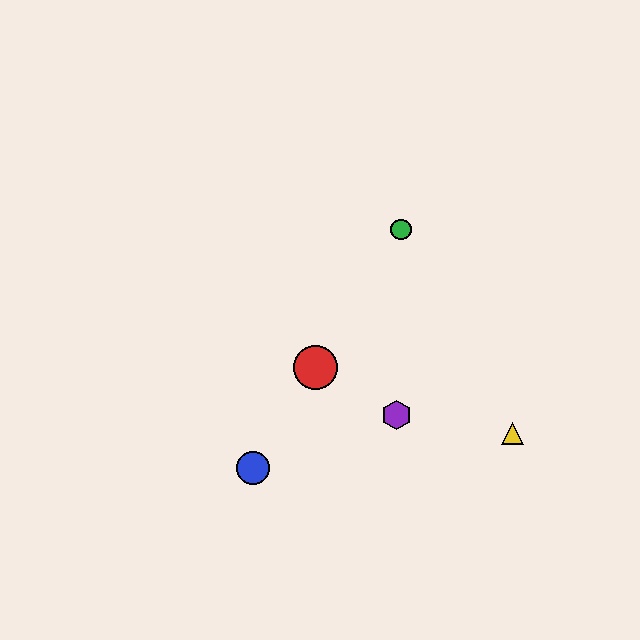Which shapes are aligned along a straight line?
The red circle, the blue circle, the green circle are aligned along a straight line.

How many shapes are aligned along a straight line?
3 shapes (the red circle, the blue circle, the green circle) are aligned along a straight line.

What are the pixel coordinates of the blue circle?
The blue circle is at (253, 468).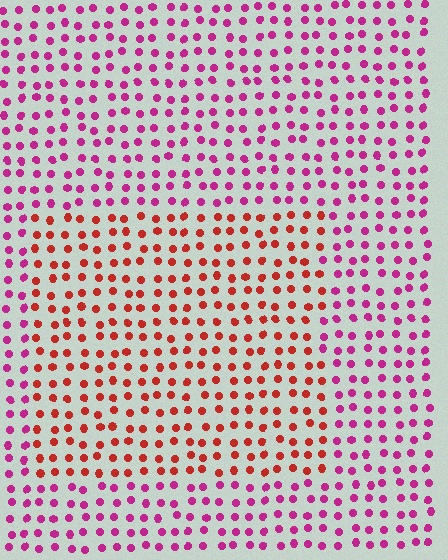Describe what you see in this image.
The image is filled with small magenta elements in a uniform arrangement. A rectangle-shaped region is visible where the elements are tinted to a slightly different hue, forming a subtle color boundary.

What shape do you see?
I see a rectangle.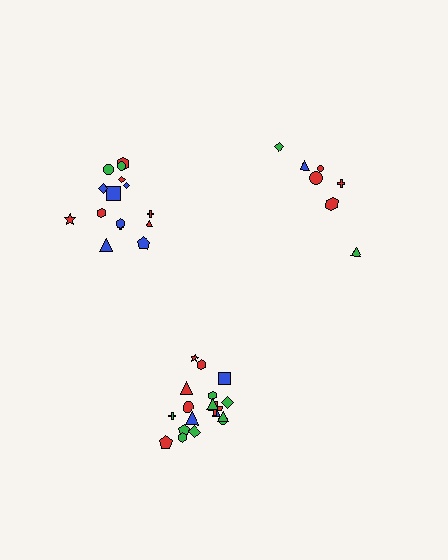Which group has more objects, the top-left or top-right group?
The top-left group.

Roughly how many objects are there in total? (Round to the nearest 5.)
Roughly 40 objects in total.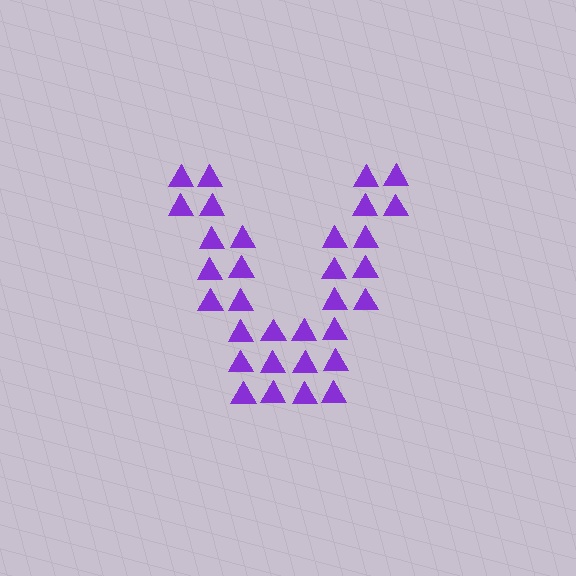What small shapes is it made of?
It is made of small triangles.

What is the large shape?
The large shape is the letter V.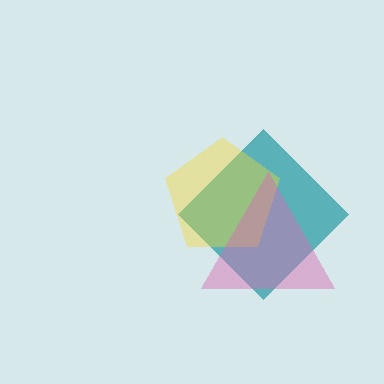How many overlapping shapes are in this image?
There are 3 overlapping shapes in the image.